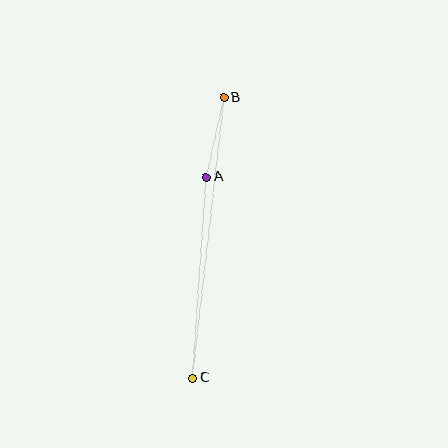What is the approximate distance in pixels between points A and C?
The distance between A and C is approximately 202 pixels.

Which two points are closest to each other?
Points A and B are closest to each other.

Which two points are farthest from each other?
Points B and C are farthest from each other.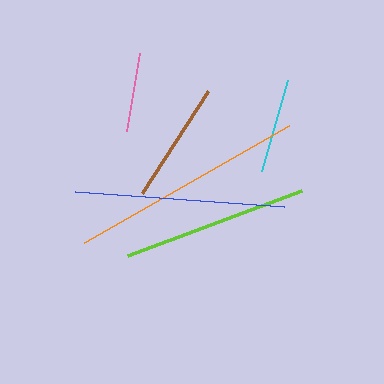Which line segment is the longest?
The orange line is the longest at approximately 237 pixels.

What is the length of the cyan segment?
The cyan segment is approximately 94 pixels long.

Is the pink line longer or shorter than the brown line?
The brown line is longer than the pink line.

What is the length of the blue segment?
The blue segment is approximately 210 pixels long.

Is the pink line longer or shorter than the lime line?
The lime line is longer than the pink line.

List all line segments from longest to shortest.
From longest to shortest: orange, blue, lime, brown, cyan, pink.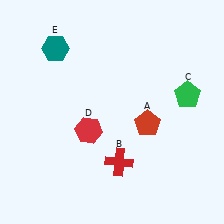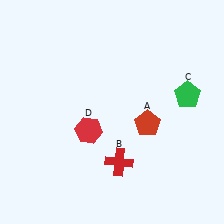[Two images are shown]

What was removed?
The teal hexagon (E) was removed in Image 2.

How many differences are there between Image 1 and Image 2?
There is 1 difference between the two images.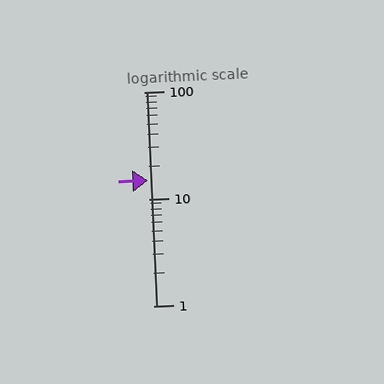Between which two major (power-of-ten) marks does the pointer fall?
The pointer is between 10 and 100.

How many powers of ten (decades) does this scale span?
The scale spans 2 decades, from 1 to 100.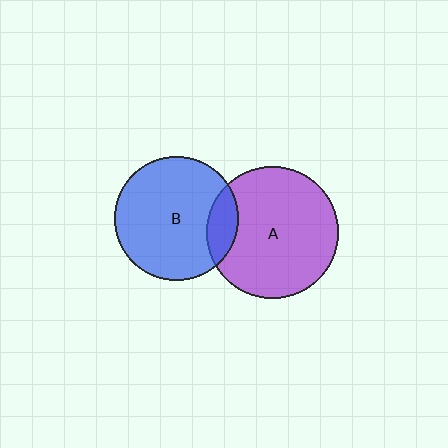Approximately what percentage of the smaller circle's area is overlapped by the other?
Approximately 15%.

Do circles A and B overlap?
Yes.